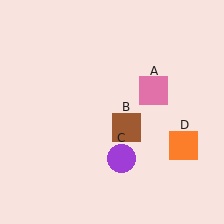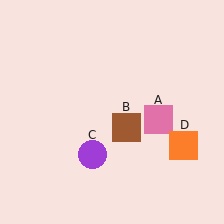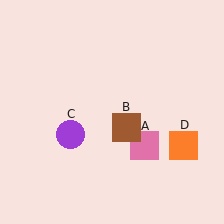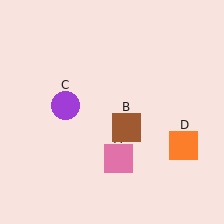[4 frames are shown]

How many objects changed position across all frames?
2 objects changed position: pink square (object A), purple circle (object C).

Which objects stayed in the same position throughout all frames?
Brown square (object B) and orange square (object D) remained stationary.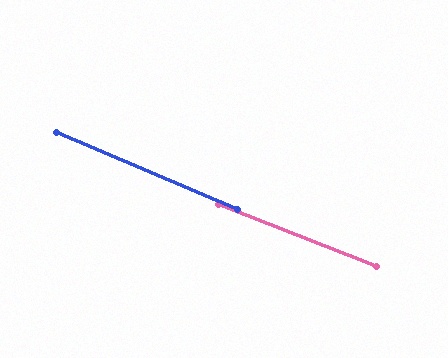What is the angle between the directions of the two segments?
Approximately 2 degrees.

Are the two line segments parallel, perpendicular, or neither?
Parallel — their directions differ by only 1.5°.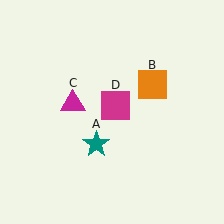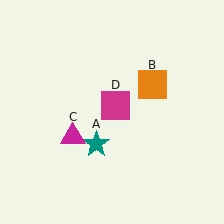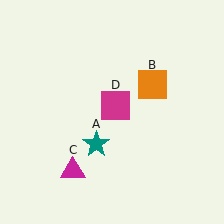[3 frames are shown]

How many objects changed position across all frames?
1 object changed position: magenta triangle (object C).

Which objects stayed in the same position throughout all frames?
Teal star (object A) and orange square (object B) and magenta square (object D) remained stationary.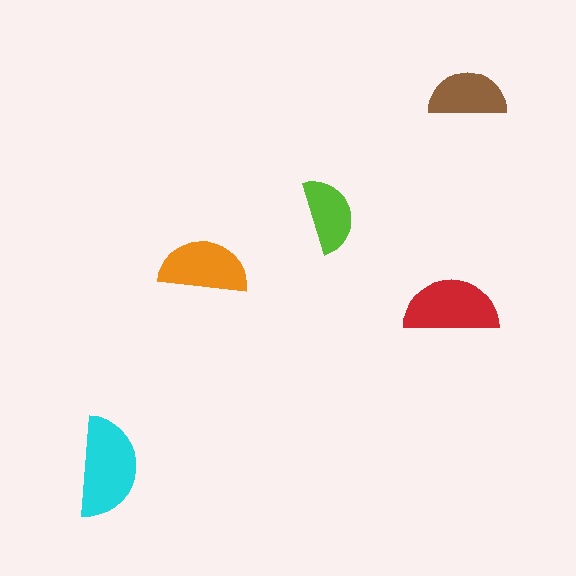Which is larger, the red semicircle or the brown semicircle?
The red one.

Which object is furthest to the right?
The brown semicircle is rightmost.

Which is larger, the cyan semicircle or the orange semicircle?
The cyan one.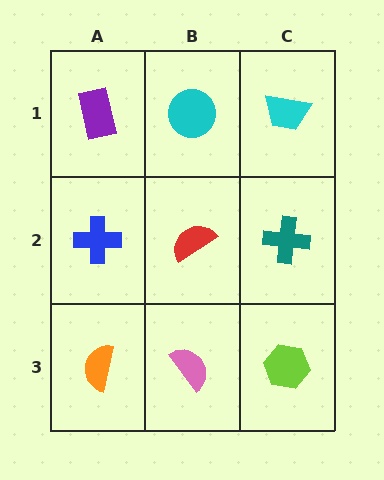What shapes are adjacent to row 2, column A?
A purple rectangle (row 1, column A), an orange semicircle (row 3, column A), a red semicircle (row 2, column B).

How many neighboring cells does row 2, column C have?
3.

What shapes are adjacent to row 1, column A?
A blue cross (row 2, column A), a cyan circle (row 1, column B).